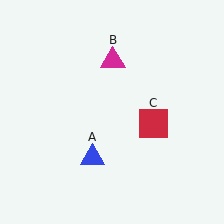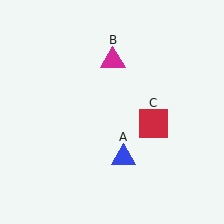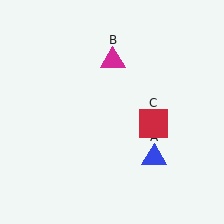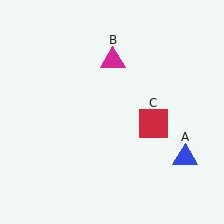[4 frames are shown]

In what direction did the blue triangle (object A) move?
The blue triangle (object A) moved right.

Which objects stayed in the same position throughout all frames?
Magenta triangle (object B) and red square (object C) remained stationary.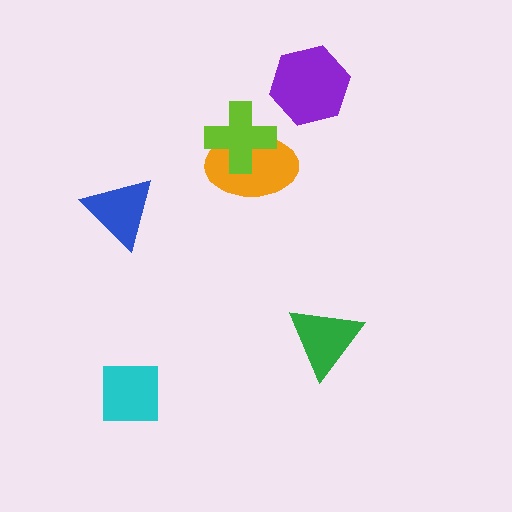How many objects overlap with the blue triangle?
0 objects overlap with the blue triangle.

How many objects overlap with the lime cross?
1 object overlaps with the lime cross.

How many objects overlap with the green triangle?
0 objects overlap with the green triangle.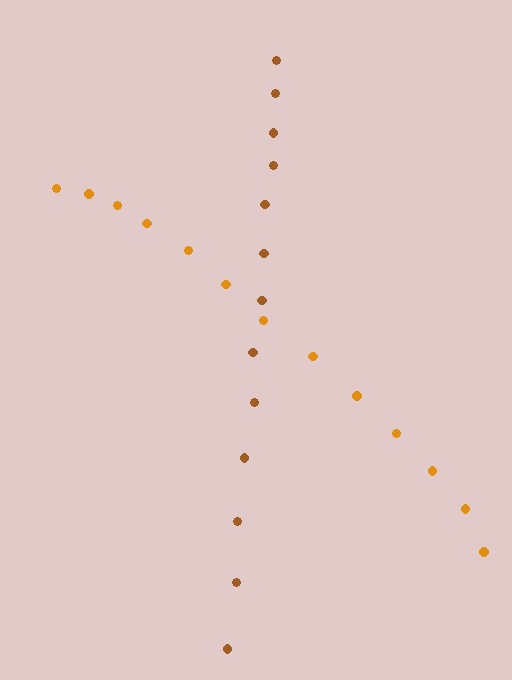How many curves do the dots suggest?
There are 2 distinct paths.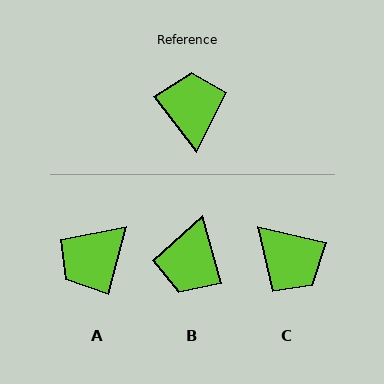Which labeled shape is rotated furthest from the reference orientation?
B, about 159 degrees away.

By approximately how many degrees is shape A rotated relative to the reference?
Approximately 128 degrees counter-clockwise.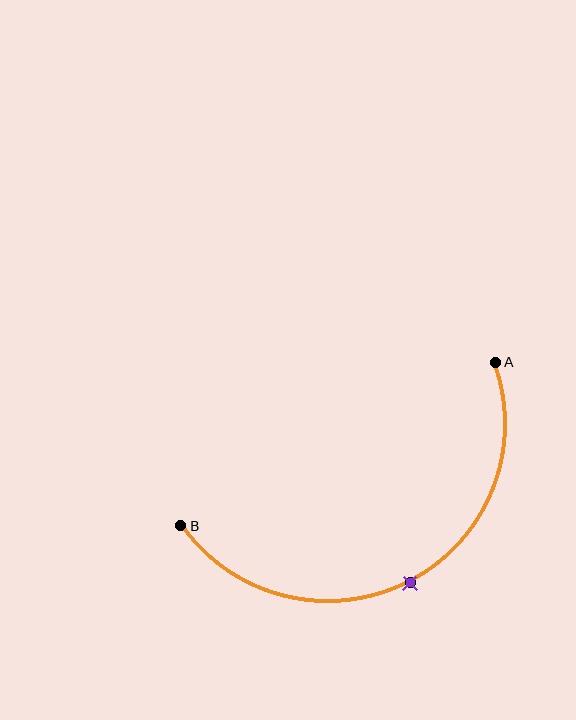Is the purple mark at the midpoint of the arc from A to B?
Yes. The purple mark lies on the arc at equal arc-length from both A and B — it is the arc midpoint.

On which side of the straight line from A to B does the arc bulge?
The arc bulges below the straight line connecting A and B.